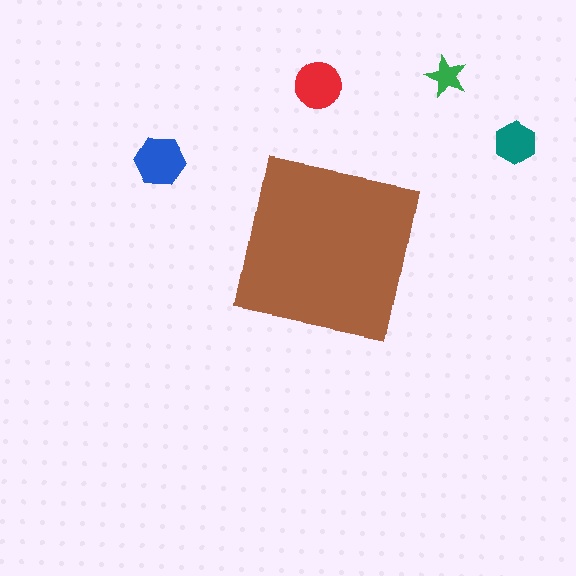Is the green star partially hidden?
No, the green star is fully visible.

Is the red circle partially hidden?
No, the red circle is fully visible.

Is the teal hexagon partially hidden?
No, the teal hexagon is fully visible.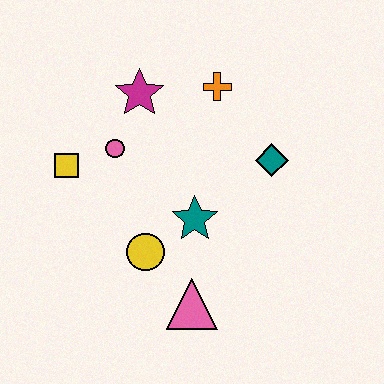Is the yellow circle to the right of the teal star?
No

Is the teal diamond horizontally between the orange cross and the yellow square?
No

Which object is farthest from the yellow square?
The teal diamond is farthest from the yellow square.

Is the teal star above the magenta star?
No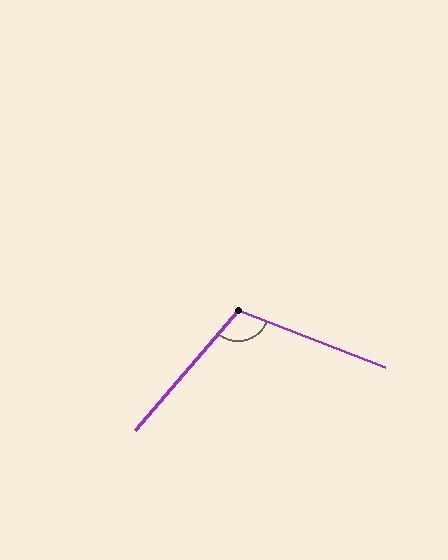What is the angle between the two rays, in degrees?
Approximately 109 degrees.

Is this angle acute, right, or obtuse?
It is obtuse.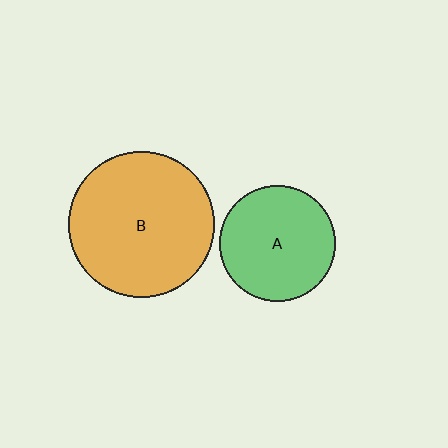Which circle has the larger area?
Circle B (orange).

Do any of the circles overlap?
No, none of the circles overlap.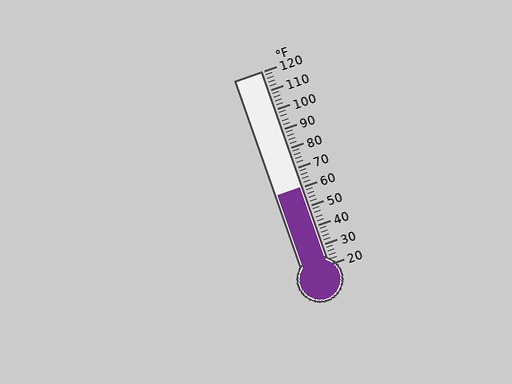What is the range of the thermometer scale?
The thermometer scale ranges from 20°F to 120°F.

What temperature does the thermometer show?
The thermometer shows approximately 60°F.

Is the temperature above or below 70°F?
The temperature is below 70°F.